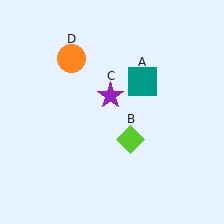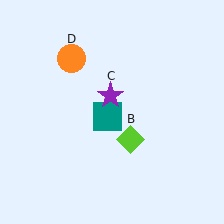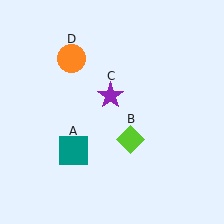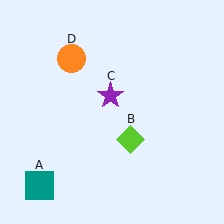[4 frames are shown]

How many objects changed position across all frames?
1 object changed position: teal square (object A).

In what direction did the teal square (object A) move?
The teal square (object A) moved down and to the left.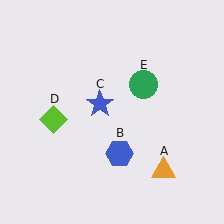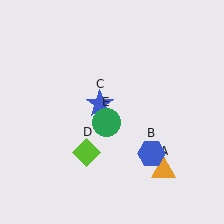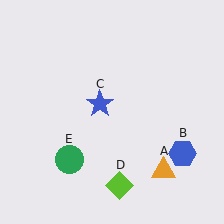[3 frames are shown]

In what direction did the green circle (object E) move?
The green circle (object E) moved down and to the left.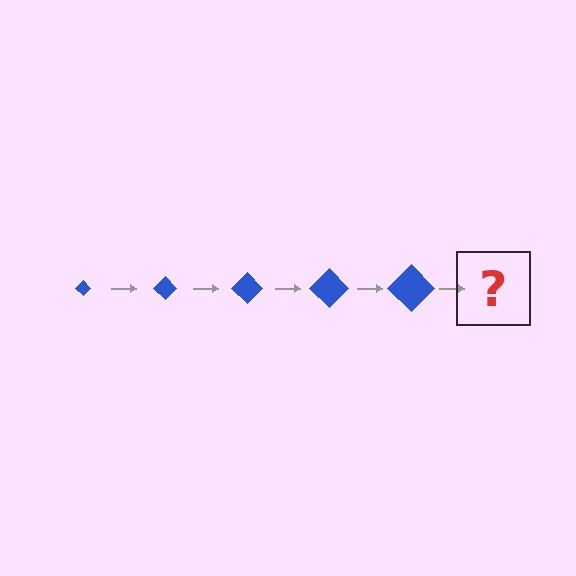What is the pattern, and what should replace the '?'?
The pattern is that the diamond gets progressively larger each step. The '?' should be a blue diamond, larger than the previous one.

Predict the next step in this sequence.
The next step is a blue diamond, larger than the previous one.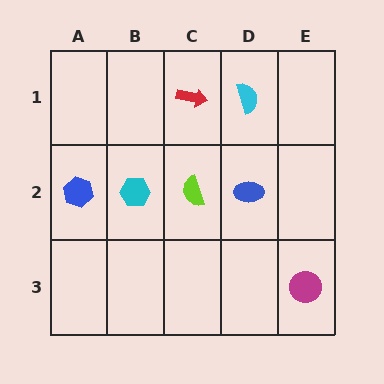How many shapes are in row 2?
4 shapes.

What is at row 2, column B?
A cyan hexagon.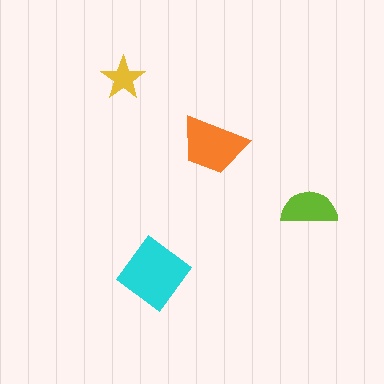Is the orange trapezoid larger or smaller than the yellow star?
Larger.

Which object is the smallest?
The yellow star.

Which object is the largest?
The cyan diamond.